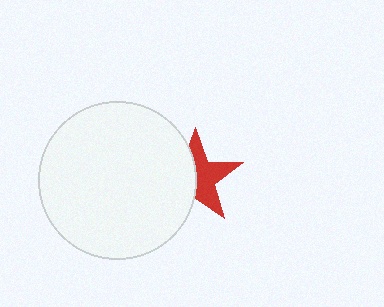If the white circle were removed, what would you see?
You would see the complete red star.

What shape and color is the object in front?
The object in front is a white circle.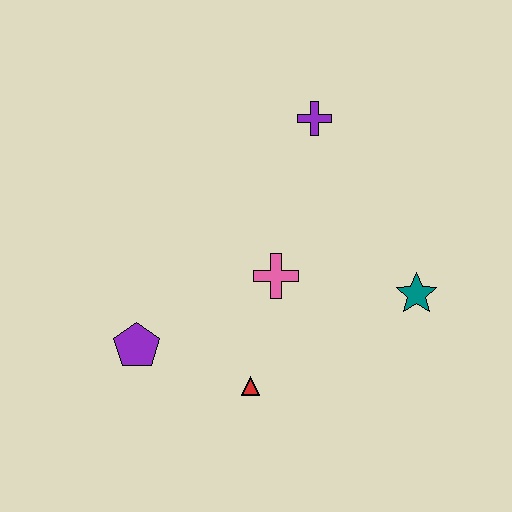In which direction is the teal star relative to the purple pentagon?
The teal star is to the right of the purple pentagon.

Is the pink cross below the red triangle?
No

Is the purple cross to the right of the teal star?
No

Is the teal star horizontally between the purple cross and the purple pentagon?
No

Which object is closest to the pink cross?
The red triangle is closest to the pink cross.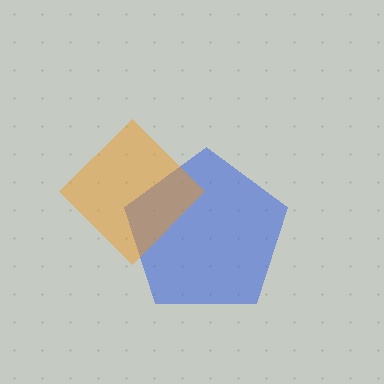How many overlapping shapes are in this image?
There are 2 overlapping shapes in the image.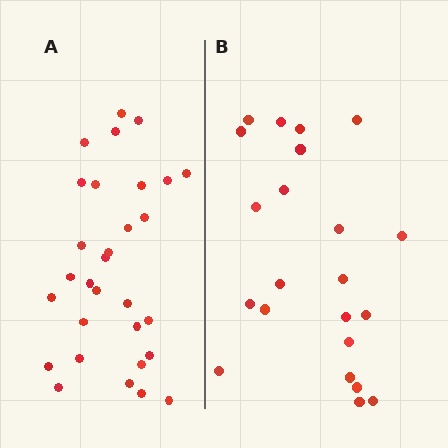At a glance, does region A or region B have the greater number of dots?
Region A (the left region) has more dots.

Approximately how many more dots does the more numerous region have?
Region A has roughly 8 or so more dots than region B.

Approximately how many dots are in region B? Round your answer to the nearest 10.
About 20 dots. (The exact count is 22, which rounds to 20.)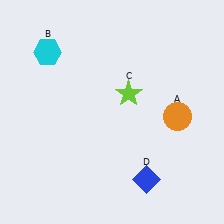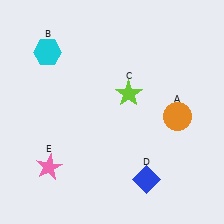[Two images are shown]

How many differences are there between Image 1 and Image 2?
There is 1 difference between the two images.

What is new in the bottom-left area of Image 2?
A pink star (E) was added in the bottom-left area of Image 2.